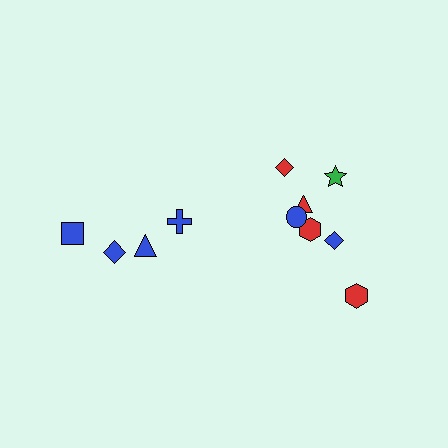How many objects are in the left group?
There are 4 objects.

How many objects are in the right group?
There are 7 objects.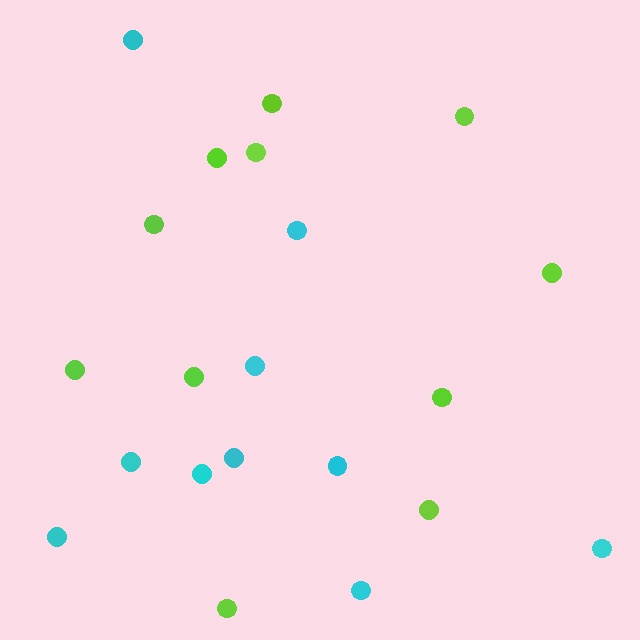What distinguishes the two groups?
There are 2 groups: one group of lime circles (11) and one group of cyan circles (10).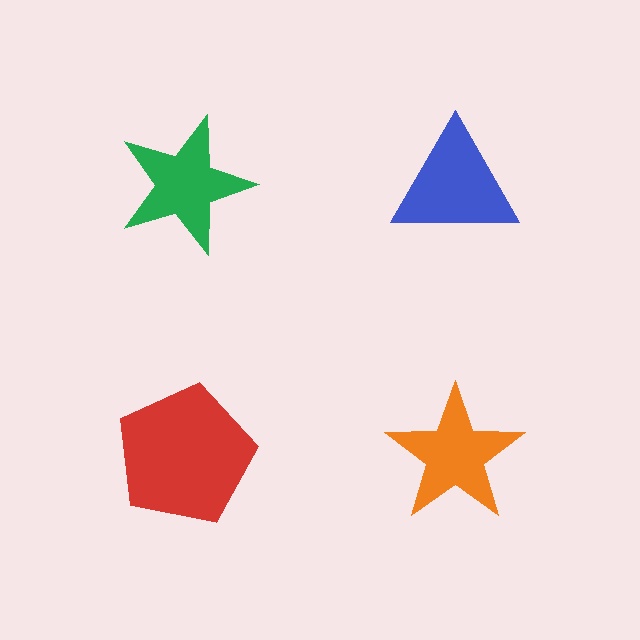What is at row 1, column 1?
A green star.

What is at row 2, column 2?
An orange star.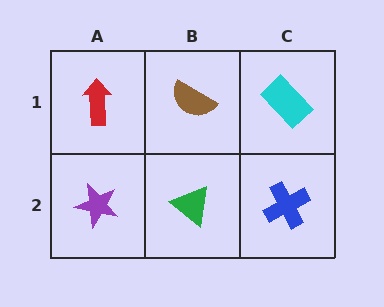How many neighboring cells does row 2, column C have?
2.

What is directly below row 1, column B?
A green triangle.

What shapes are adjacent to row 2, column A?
A red arrow (row 1, column A), a green triangle (row 2, column B).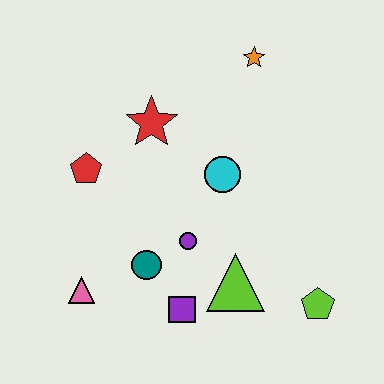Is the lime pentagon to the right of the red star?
Yes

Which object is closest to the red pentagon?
The red star is closest to the red pentagon.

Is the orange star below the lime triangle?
No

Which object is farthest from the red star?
The lime pentagon is farthest from the red star.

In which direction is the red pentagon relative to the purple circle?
The red pentagon is to the left of the purple circle.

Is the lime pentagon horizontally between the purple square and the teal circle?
No